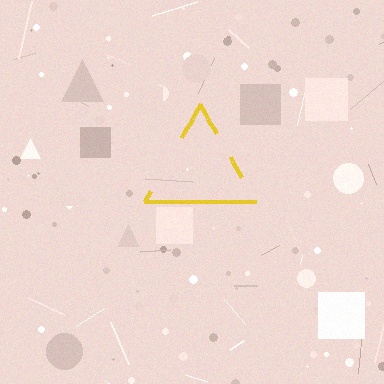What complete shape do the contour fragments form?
The contour fragments form a triangle.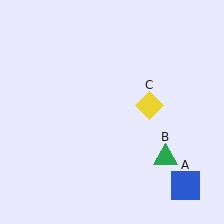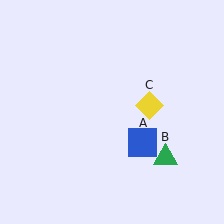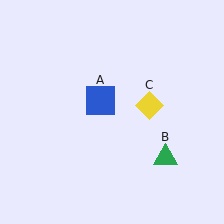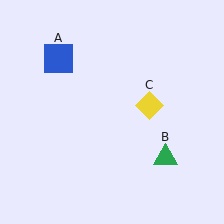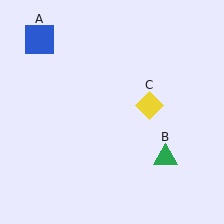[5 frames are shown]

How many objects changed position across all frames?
1 object changed position: blue square (object A).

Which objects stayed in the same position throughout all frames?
Green triangle (object B) and yellow diamond (object C) remained stationary.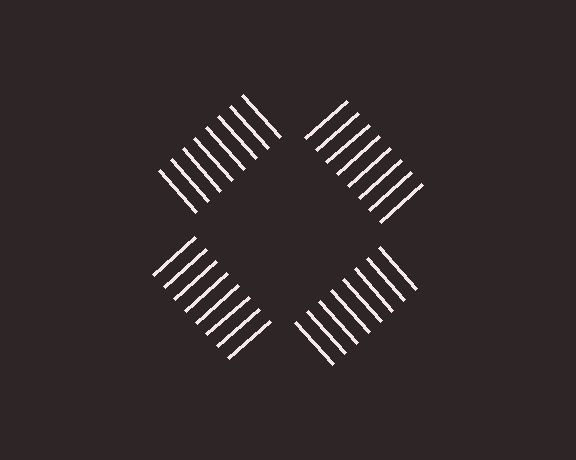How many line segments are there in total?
32 — 8 along each of the 4 edges.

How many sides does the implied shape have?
4 sides — the line-ends trace a square.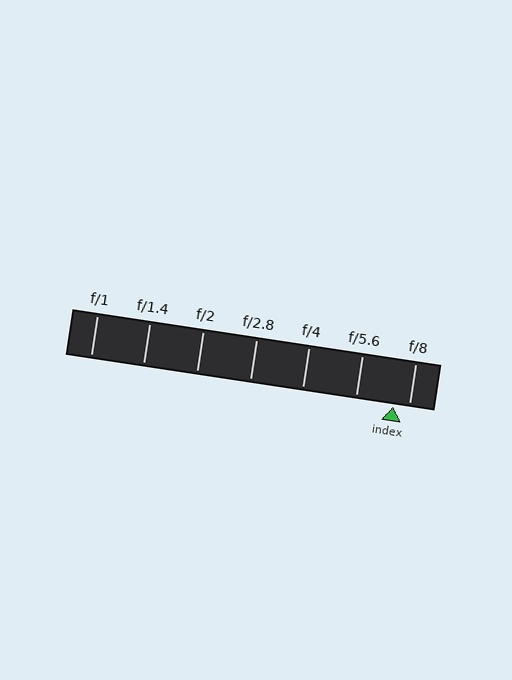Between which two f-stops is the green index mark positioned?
The index mark is between f/5.6 and f/8.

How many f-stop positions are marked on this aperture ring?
There are 7 f-stop positions marked.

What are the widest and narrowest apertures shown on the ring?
The widest aperture shown is f/1 and the narrowest is f/8.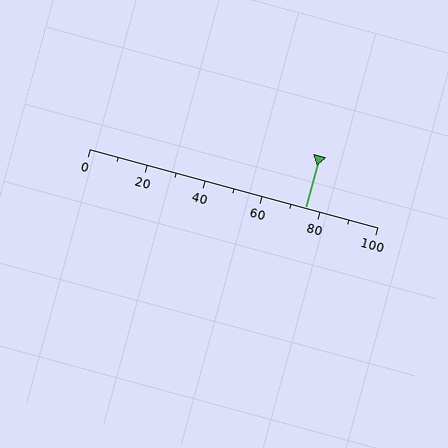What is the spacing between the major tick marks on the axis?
The major ticks are spaced 20 apart.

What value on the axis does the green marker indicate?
The marker indicates approximately 75.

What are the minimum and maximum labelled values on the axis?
The axis runs from 0 to 100.